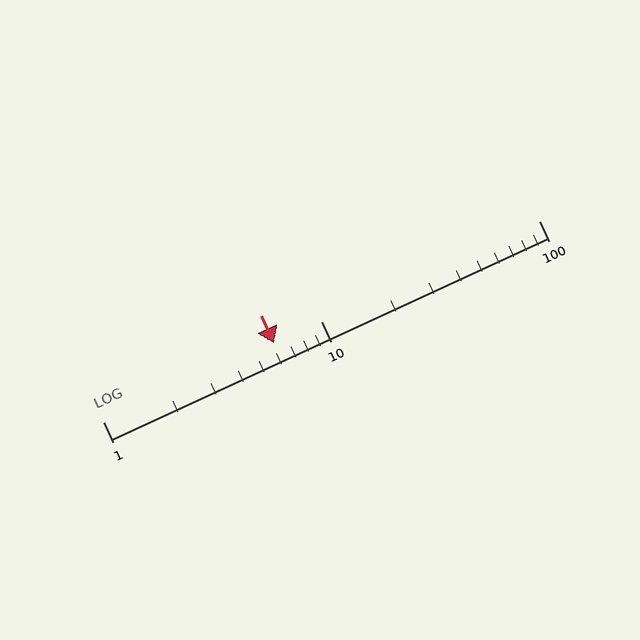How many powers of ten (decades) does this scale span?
The scale spans 2 decades, from 1 to 100.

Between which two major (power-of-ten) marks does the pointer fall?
The pointer is between 1 and 10.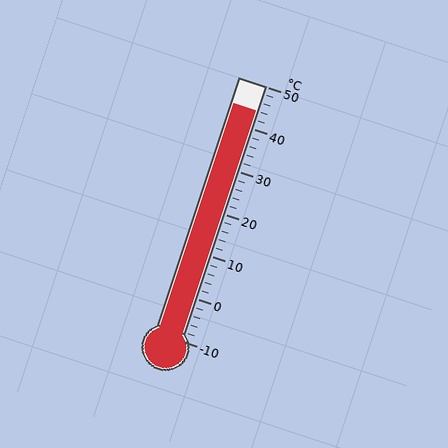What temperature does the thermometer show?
The thermometer shows approximately 44°C.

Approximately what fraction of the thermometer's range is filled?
The thermometer is filled to approximately 90% of its range.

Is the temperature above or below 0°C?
The temperature is above 0°C.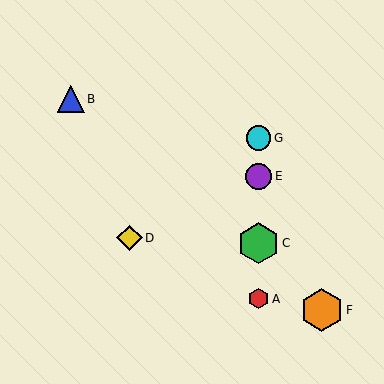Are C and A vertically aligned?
Yes, both are at x≈259.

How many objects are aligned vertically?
4 objects (A, C, E, G) are aligned vertically.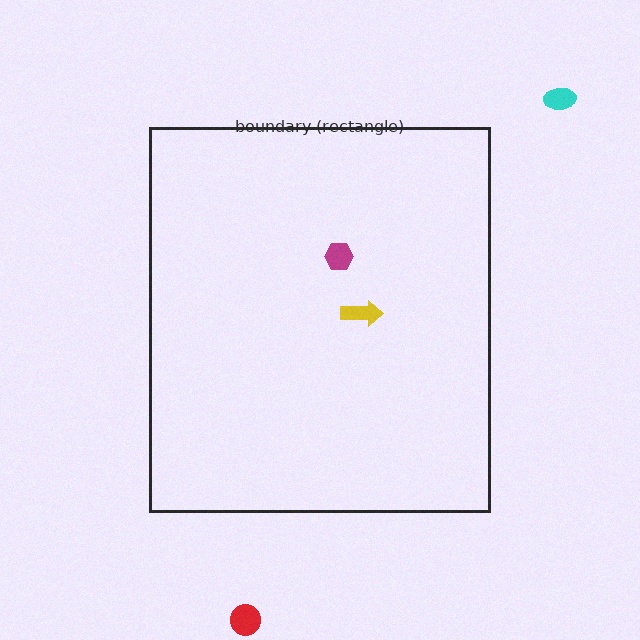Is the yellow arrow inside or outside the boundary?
Inside.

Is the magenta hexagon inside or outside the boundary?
Inside.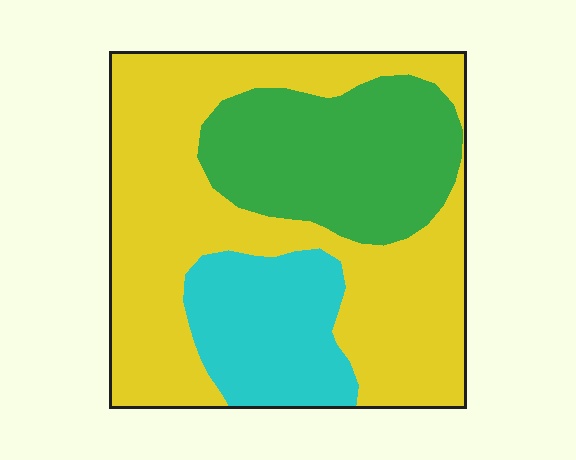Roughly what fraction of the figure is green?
Green covers 26% of the figure.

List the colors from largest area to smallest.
From largest to smallest: yellow, green, cyan.